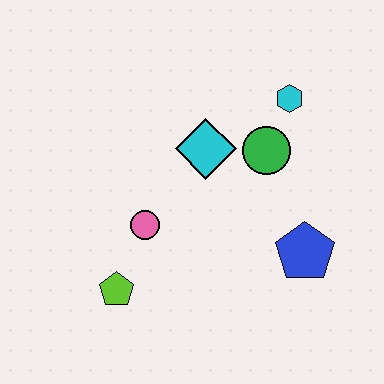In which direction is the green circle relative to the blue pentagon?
The green circle is above the blue pentagon.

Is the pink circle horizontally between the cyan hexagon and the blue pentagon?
No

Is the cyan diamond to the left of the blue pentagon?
Yes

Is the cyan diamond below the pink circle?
No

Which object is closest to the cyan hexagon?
The green circle is closest to the cyan hexagon.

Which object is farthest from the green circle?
The lime pentagon is farthest from the green circle.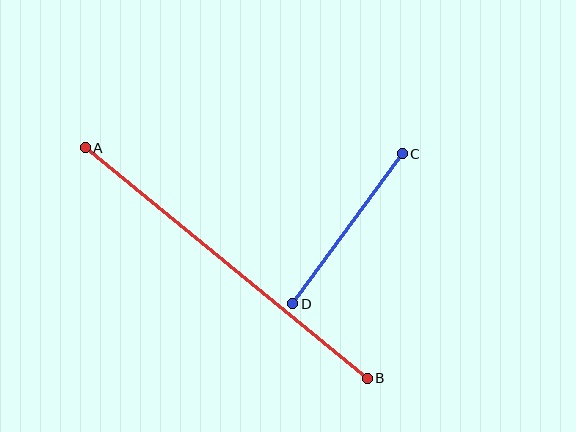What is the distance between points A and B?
The distance is approximately 364 pixels.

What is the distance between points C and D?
The distance is approximately 186 pixels.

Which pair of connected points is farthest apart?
Points A and B are farthest apart.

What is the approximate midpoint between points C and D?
The midpoint is at approximately (347, 229) pixels.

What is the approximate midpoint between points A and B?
The midpoint is at approximately (226, 263) pixels.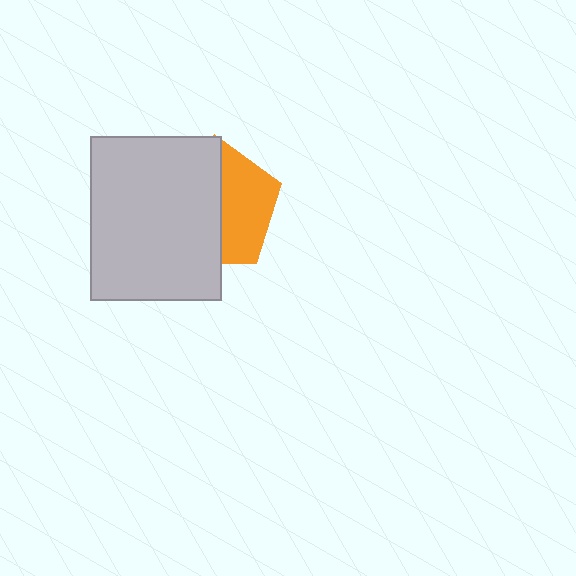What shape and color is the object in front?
The object in front is a light gray rectangle.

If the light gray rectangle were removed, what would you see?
You would see the complete orange pentagon.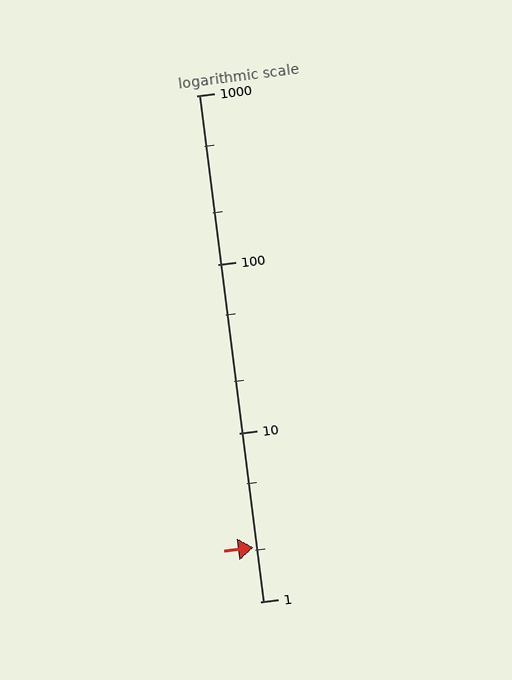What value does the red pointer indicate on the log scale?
The pointer indicates approximately 2.1.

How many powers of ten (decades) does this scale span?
The scale spans 3 decades, from 1 to 1000.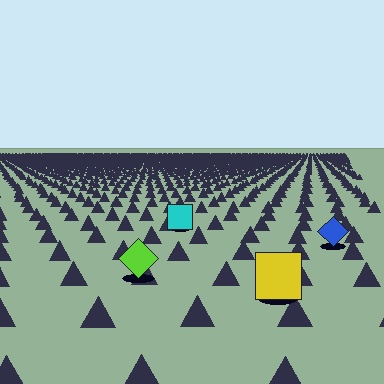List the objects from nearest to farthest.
From nearest to farthest: the yellow square, the lime diamond, the blue diamond, the cyan square.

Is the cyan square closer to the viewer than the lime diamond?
No. The lime diamond is closer — you can tell from the texture gradient: the ground texture is coarser near it.